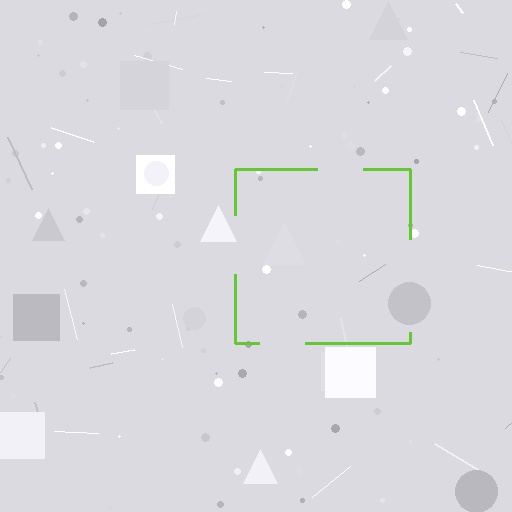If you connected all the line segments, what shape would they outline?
They would outline a square.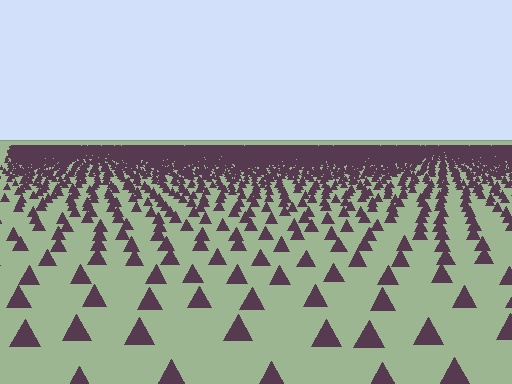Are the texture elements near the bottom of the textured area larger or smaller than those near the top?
Larger. Near the bottom, elements are closer to the viewer and appear at a bigger on-screen size.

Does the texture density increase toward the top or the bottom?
Density increases toward the top.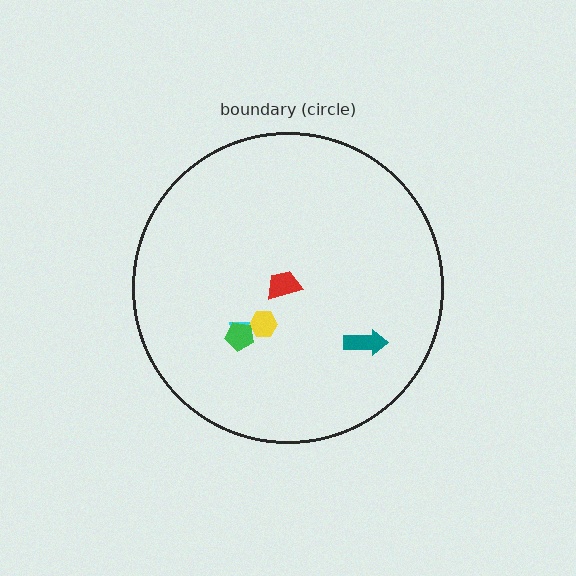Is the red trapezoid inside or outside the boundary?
Inside.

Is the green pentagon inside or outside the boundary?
Inside.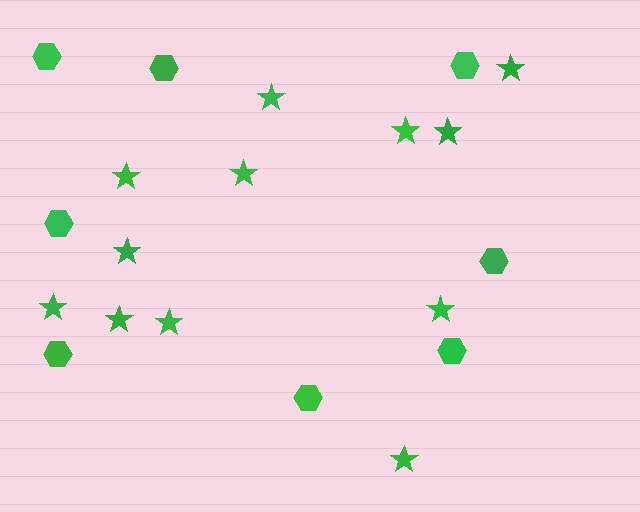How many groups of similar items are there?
There are 2 groups: one group of hexagons (8) and one group of stars (12).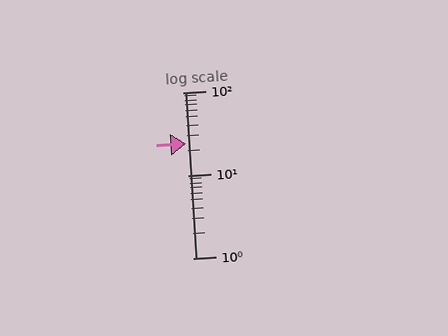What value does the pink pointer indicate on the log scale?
The pointer indicates approximately 24.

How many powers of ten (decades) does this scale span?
The scale spans 2 decades, from 1 to 100.